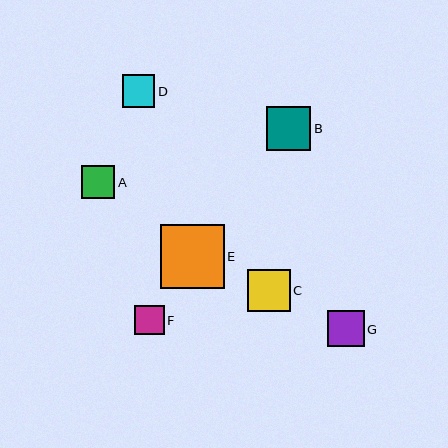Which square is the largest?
Square E is the largest with a size of approximately 64 pixels.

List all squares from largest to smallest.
From largest to smallest: E, B, C, G, A, D, F.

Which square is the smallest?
Square F is the smallest with a size of approximately 30 pixels.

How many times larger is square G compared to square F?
Square G is approximately 1.2 times the size of square F.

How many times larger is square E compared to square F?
Square E is approximately 2.2 times the size of square F.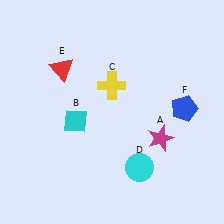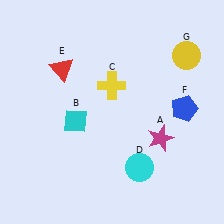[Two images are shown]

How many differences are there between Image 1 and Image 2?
There is 1 difference between the two images.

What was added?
A yellow circle (G) was added in Image 2.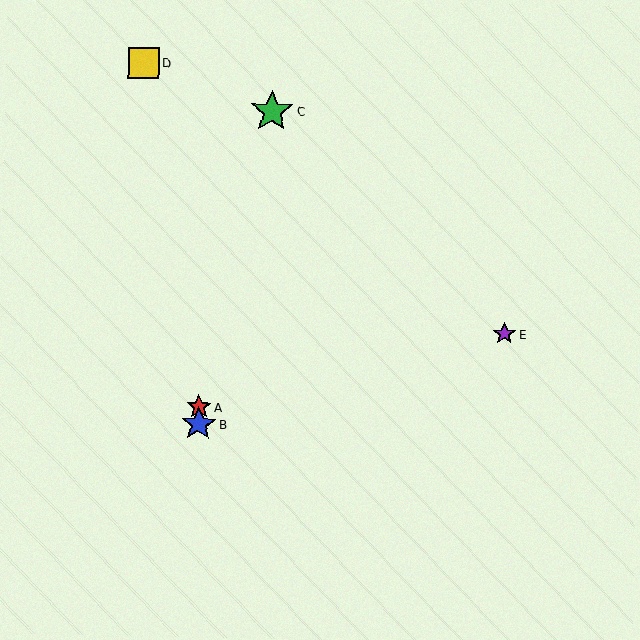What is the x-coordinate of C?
Object C is at x≈272.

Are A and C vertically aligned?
No, A is at x≈199 and C is at x≈272.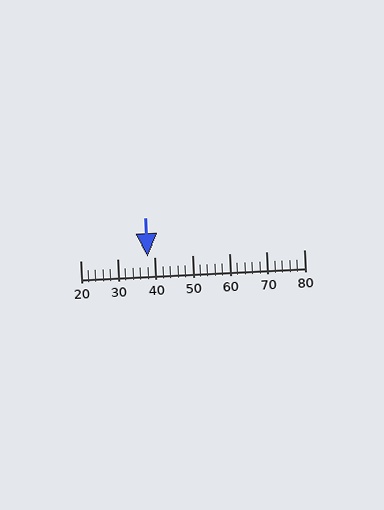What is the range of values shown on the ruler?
The ruler shows values from 20 to 80.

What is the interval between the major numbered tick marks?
The major tick marks are spaced 10 units apart.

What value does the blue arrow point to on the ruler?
The blue arrow points to approximately 38.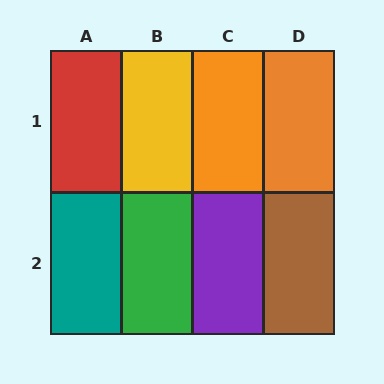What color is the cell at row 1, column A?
Red.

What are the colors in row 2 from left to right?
Teal, green, purple, brown.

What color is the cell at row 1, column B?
Yellow.